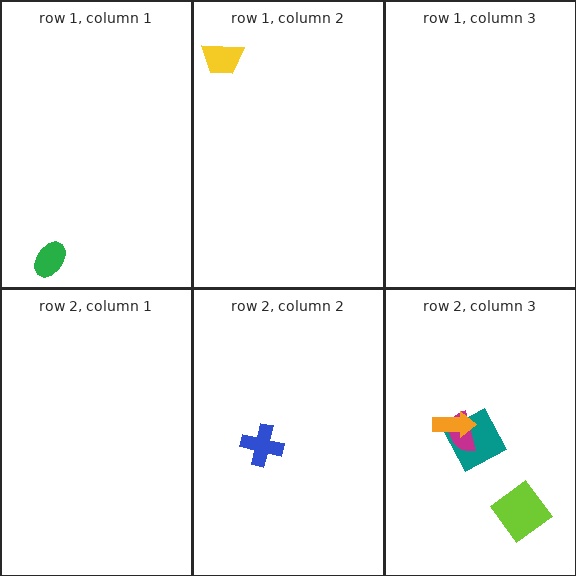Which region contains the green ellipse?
The row 1, column 1 region.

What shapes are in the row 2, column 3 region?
The teal square, the magenta semicircle, the orange arrow, the lime diamond.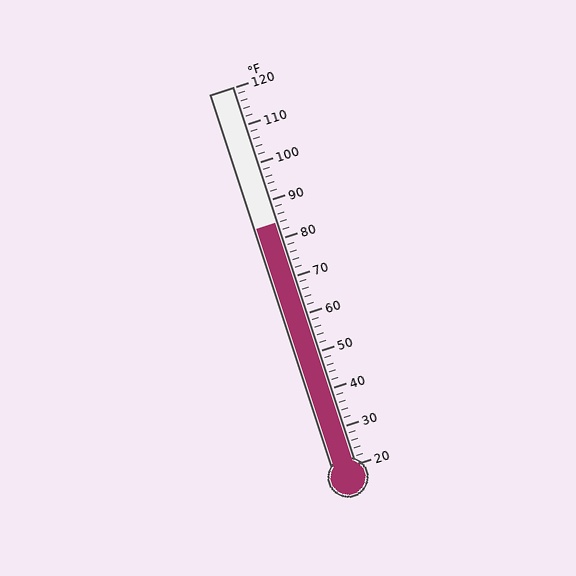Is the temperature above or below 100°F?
The temperature is below 100°F.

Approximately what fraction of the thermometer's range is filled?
The thermometer is filled to approximately 65% of its range.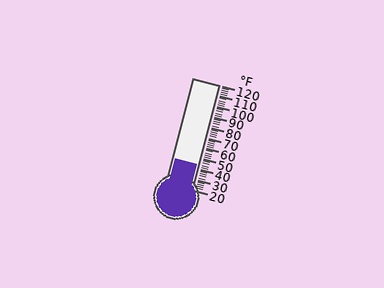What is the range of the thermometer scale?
The thermometer scale ranges from 20°F to 120°F.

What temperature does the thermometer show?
The thermometer shows approximately 44°F.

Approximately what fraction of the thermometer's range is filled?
The thermometer is filled to approximately 25% of its range.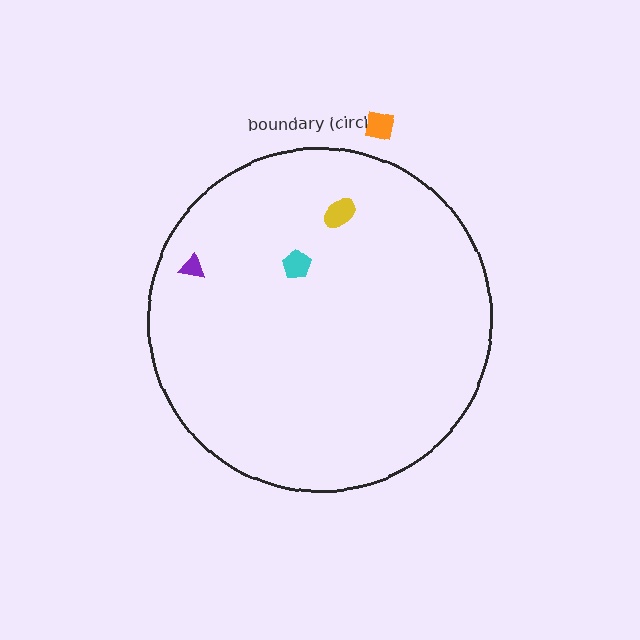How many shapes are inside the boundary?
3 inside, 1 outside.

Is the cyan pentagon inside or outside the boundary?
Inside.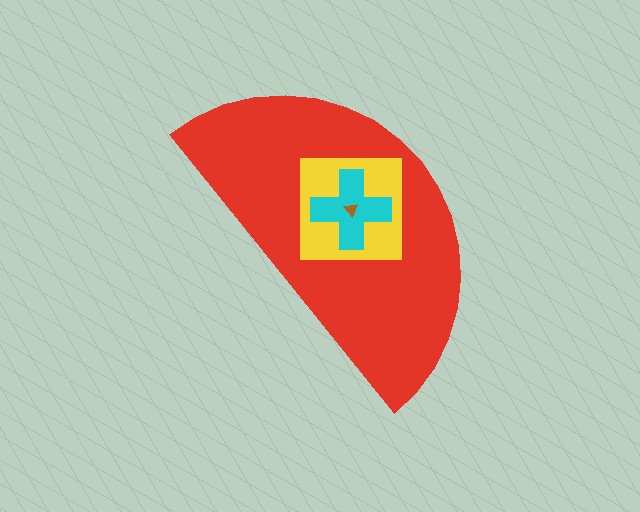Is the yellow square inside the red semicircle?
Yes.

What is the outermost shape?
The red semicircle.